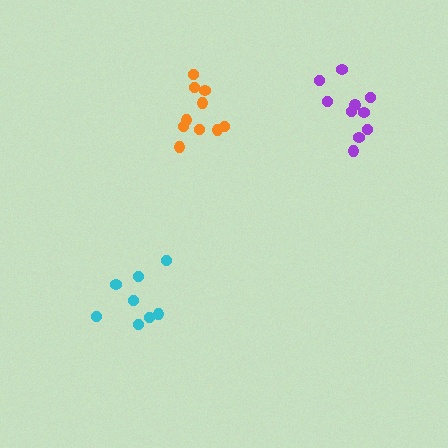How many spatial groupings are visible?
There are 3 spatial groupings.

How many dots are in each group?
Group 1: 8 dots, Group 2: 10 dots, Group 3: 10 dots (28 total).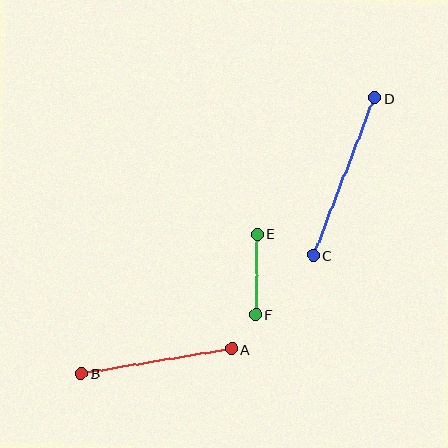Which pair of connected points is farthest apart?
Points C and D are farthest apart.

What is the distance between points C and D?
The distance is approximately 169 pixels.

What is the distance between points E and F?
The distance is approximately 80 pixels.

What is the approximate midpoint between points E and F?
The midpoint is at approximately (256, 274) pixels.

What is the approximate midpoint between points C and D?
The midpoint is at approximately (344, 177) pixels.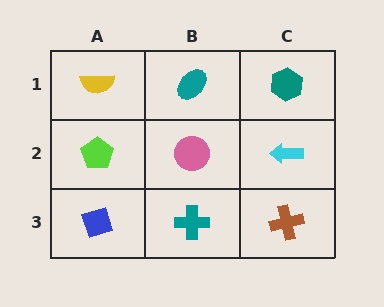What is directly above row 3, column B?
A pink circle.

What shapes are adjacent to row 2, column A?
A yellow semicircle (row 1, column A), a blue diamond (row 3, column A), a pink circle (row 2, column B).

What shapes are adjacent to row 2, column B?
A teal ellipse (row 1, column B), a teal cross (row 3, column B), a lime pentagon (row 2, column A), a cyan arrow (row 2, column C).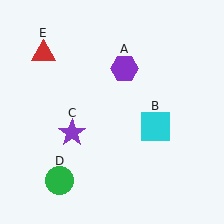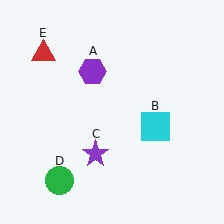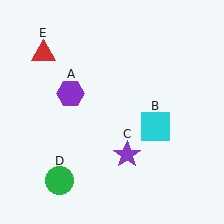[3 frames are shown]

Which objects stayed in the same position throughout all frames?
Cyan square (object B) and green circle (object D) and red triangle (object E) remained stationary.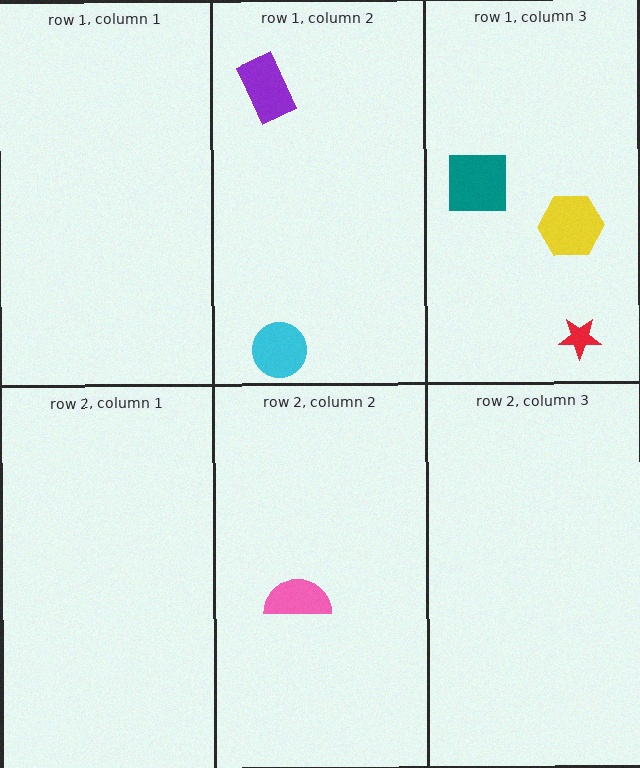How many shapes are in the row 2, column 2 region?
1.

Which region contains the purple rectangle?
The row 1, column 2 region.